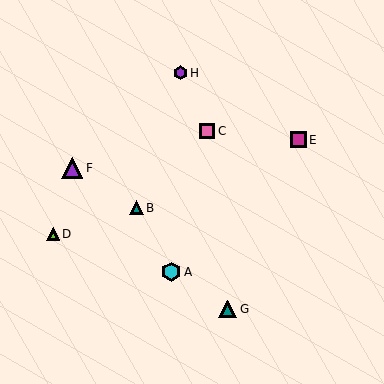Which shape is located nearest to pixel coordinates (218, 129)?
The pink square (labeled C) at (207, 131) is nearest to that location.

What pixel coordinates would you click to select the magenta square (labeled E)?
Click at (298, 140) to select the magenta square E.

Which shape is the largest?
The purple triangle (labeled F) is the largest.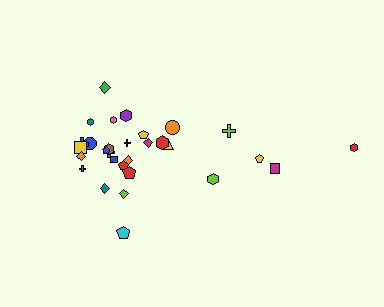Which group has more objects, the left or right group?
The left group.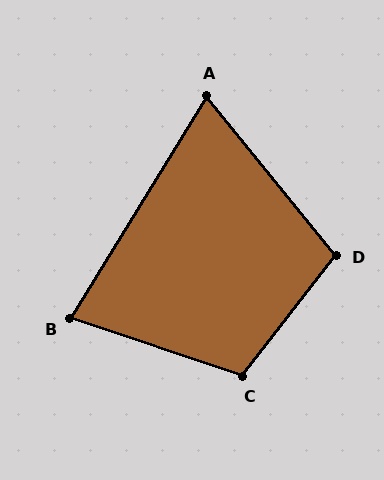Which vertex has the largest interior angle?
C, at approximately 109 degrees.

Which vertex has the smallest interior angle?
A, at approximately 71 degrees.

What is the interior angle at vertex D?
Approximately 103 degrees (obtuse).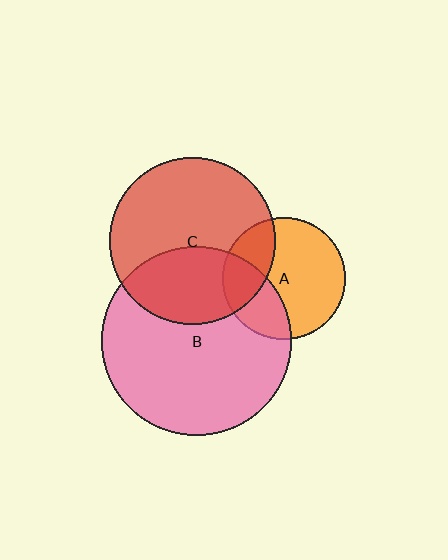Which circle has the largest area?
Circle B (pink).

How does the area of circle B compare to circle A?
Approximately 2.4 times.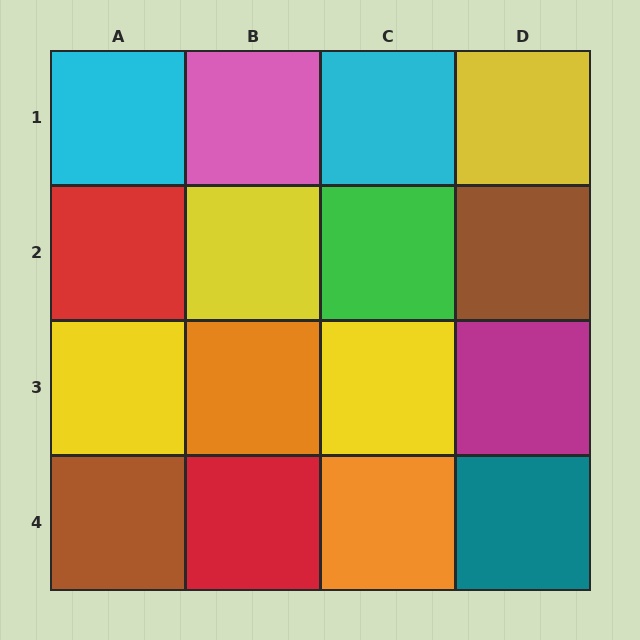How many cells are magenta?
1 cell is magenta.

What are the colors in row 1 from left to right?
Cyan, pink, cyan, yellow.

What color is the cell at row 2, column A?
Red.